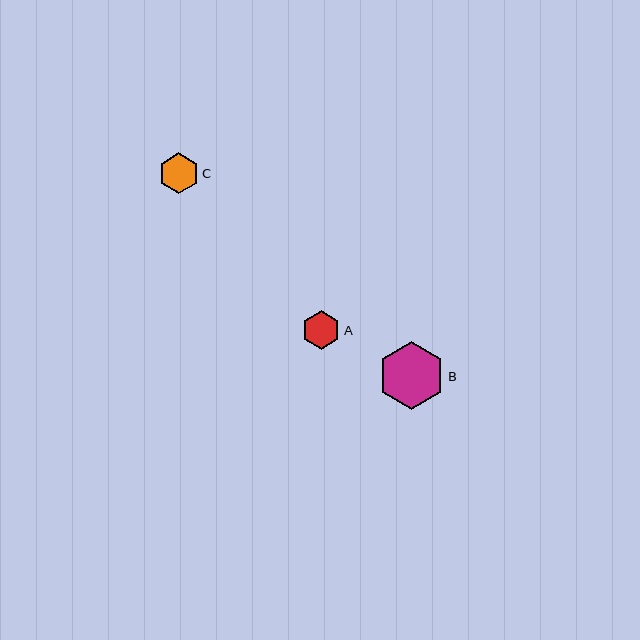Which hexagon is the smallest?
Hexagon A is the smallest with a size of approximately 39 pixels.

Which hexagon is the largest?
Hexagon B is the largest with a size of approximately 68 pixels.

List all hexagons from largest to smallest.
From largest to smallest: B, C, A.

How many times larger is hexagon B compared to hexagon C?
Hexagon B is approximately 1.7 times the size of hexagon C.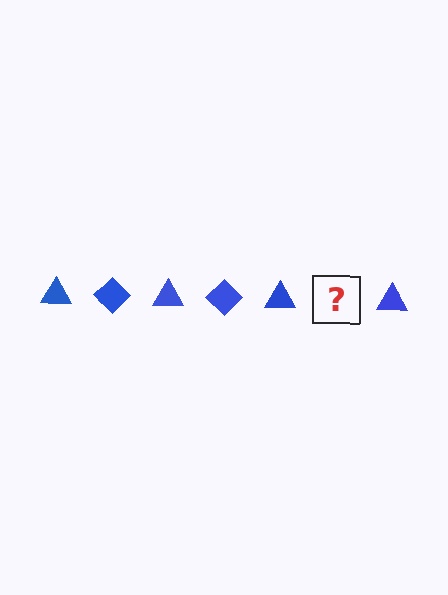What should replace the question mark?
The question mark should be replaced with a blue diamond.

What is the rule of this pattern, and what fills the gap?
The rule is that the pattern cycles through triangle, diamond shapes in blue. The gap should be filled with a blue diamond.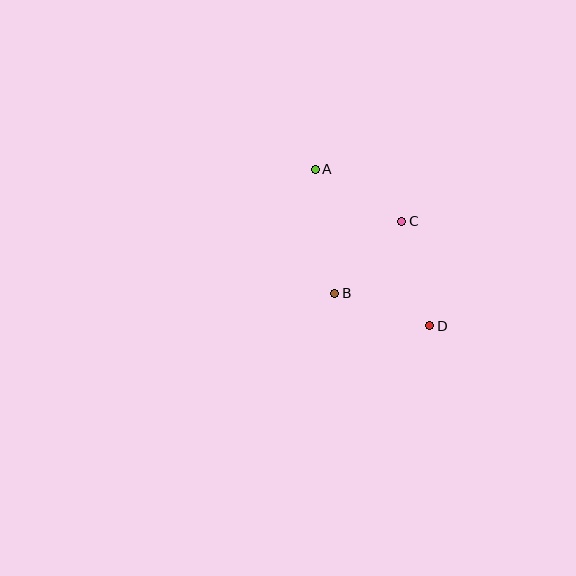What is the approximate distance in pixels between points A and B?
The distance between A and B is approximately 126 pixels.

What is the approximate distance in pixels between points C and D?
The distance between C and D is approximately 108 pixels.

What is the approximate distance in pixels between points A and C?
The distance between A and C is approximately 101 pixels.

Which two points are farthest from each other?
Points A and D are farthest from each other.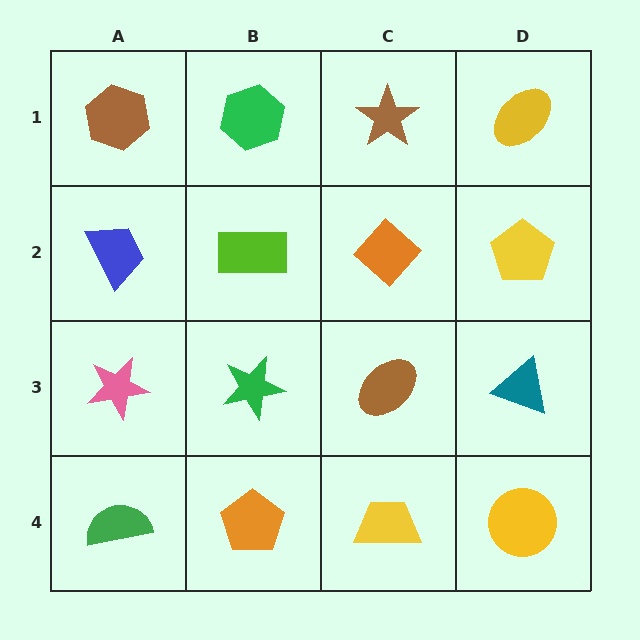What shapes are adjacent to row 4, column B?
A green star (row 3, column B), a green semicircle (row 4, column A), a yellow trapezoid (row 4, column C).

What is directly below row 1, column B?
A lime rectangle.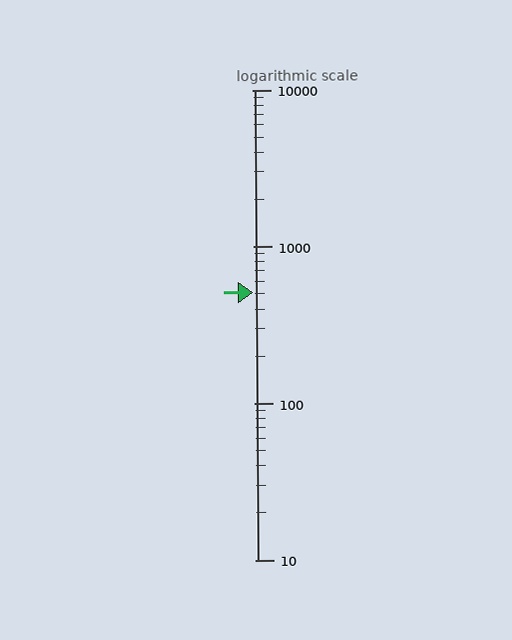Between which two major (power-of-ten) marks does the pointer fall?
The pointer is between 100 and 1000.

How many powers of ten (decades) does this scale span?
The scale spans 3 decades, from 10 to 10000.